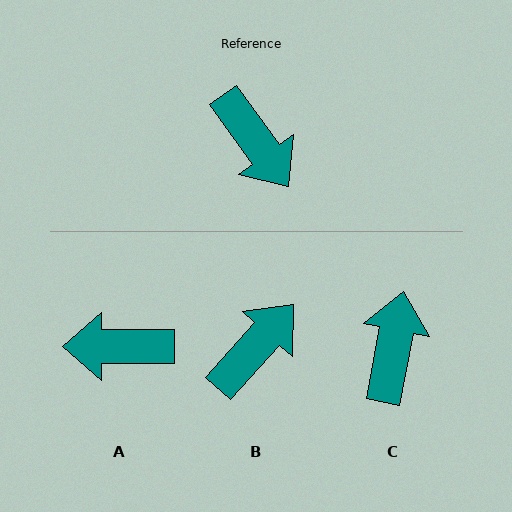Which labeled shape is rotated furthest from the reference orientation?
C, about 134 degrees away.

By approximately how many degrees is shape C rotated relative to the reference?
Approximately 134 degrees counter-clockwise.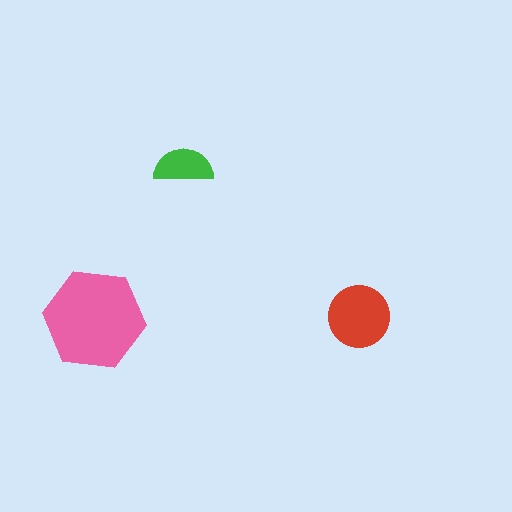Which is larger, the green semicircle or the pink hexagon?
The pink hexagon.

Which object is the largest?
The pink hexagon.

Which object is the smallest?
The green semicircle.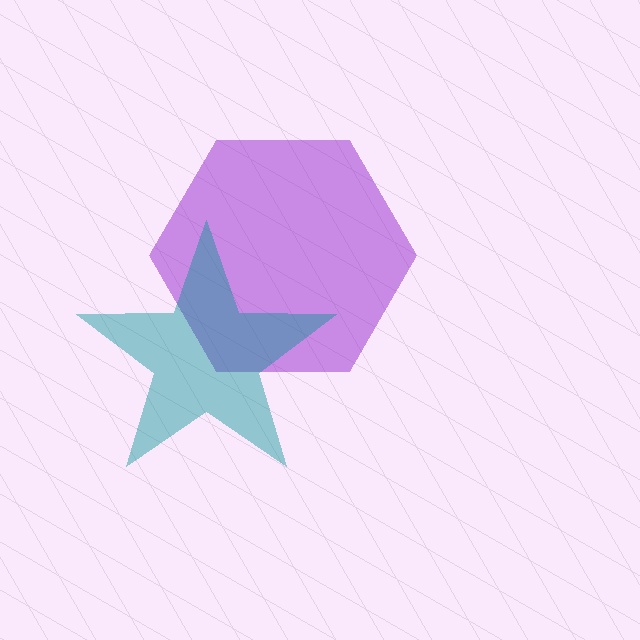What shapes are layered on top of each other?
The layered shapes are: a purple hexagon, a teal star.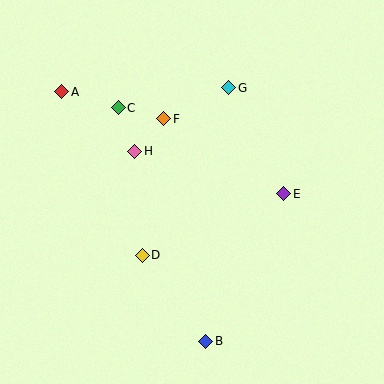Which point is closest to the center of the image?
Point H at (135, 151) is closest to the center.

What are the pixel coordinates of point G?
Point G is at (229, 88).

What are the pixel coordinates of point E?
Point E is at (284, 194).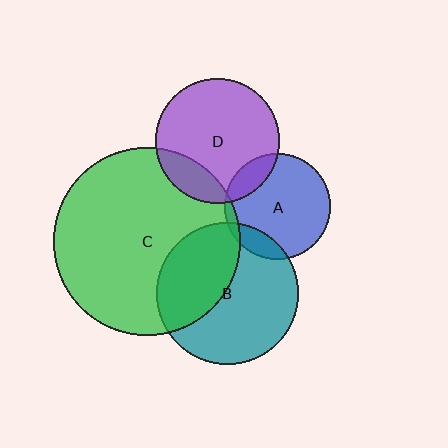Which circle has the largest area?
Circle C (green).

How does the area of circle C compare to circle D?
Approximately 2.3 times.